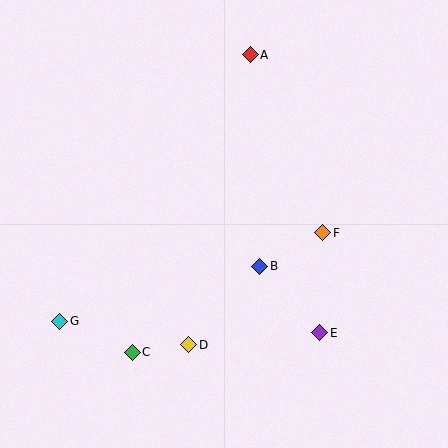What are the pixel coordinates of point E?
Point E is at (320, 333).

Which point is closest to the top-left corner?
Point A is closest to the top-left corner.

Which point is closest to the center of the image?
Point B at (260, 266) is closest to the center.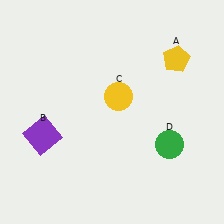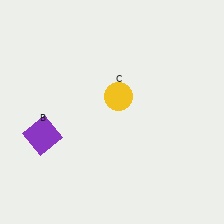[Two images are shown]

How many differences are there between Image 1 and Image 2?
There are 2 differences between the two images.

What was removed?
The green circle (D), the yellow pentagon (A) were removed in Image 2.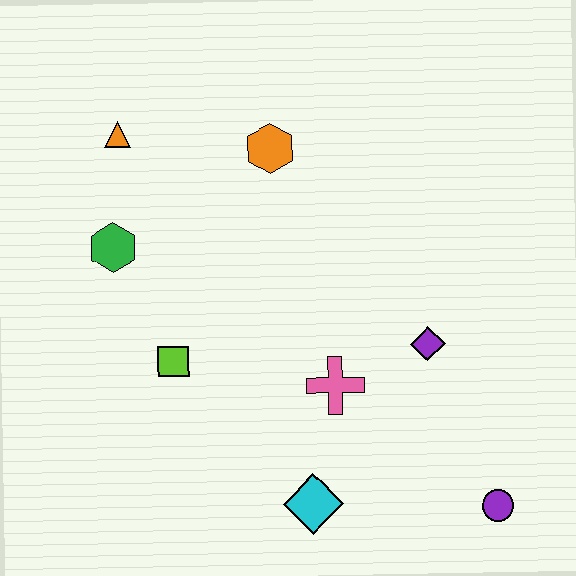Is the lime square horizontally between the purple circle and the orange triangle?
Yes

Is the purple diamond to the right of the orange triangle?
Yes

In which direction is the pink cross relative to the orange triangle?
The pink cross is below the orange triangle.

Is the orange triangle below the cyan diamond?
No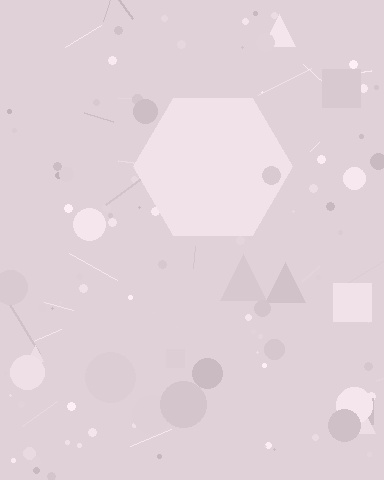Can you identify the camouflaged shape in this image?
The camouflaged shape is a hexagon.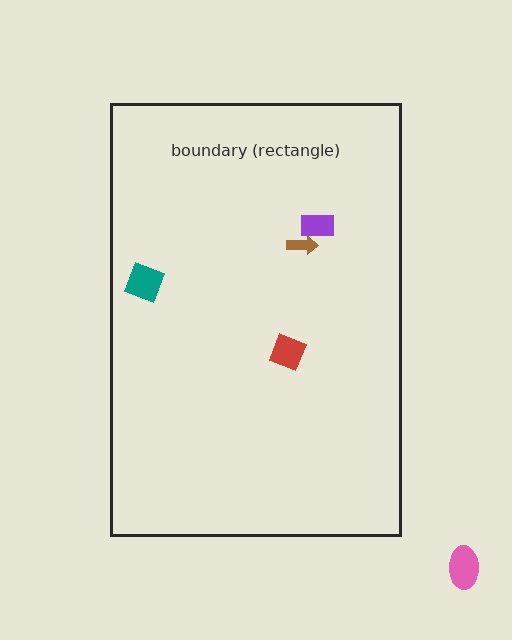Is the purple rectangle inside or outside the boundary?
Inside.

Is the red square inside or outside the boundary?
Inside.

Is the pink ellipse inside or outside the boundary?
Outside.